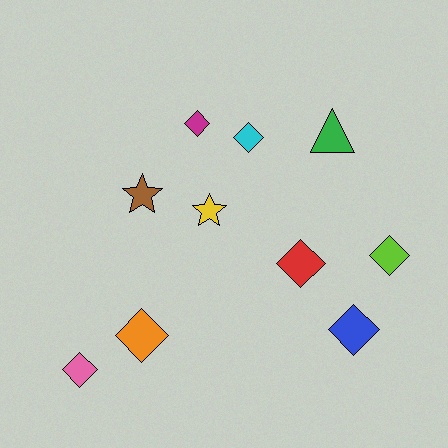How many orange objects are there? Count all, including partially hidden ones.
There is 1 orange object.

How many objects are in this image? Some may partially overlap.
There are 10 objects.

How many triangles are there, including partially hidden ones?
There is 1 triangle.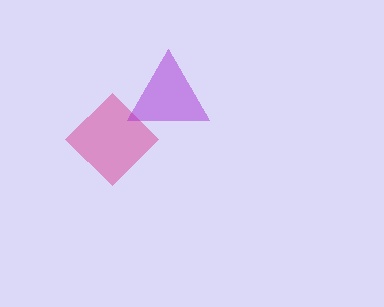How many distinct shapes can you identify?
There are 2 distinct shapes: a pink diamond, a purple triangle.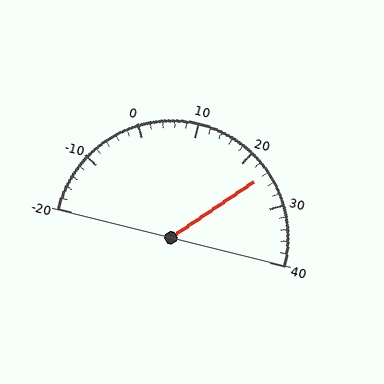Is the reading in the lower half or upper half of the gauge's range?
The reading is in the upper half of the range (-20 to 40).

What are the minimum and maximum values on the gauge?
The gauge ranges from -20 to 40.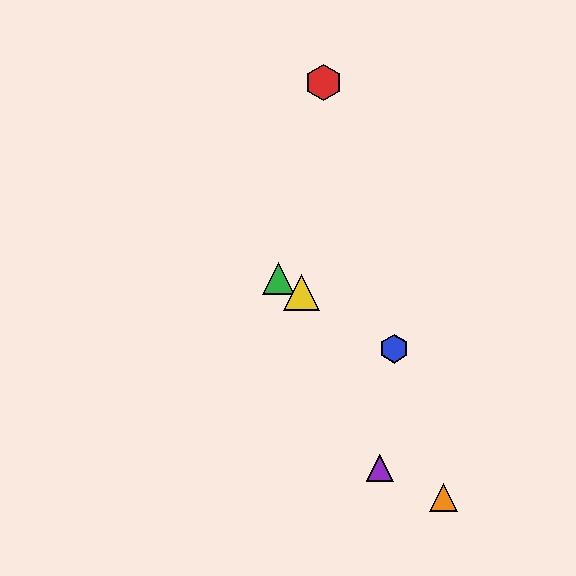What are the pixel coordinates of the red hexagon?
The red hexagon is at (323, 83).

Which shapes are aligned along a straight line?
The blue hexagon, the green triangle, the yellow triangle are aligned along a straight line.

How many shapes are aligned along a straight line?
3 shapes (the blue hexagon, the green triangle, the yellow triangle) are aligned along a straight line.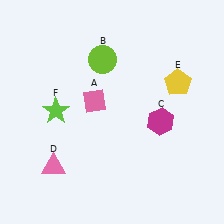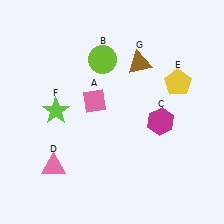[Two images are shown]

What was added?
A brown triangle (G) was added in Image 2.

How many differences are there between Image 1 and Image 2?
There is 1 difference between the two images.